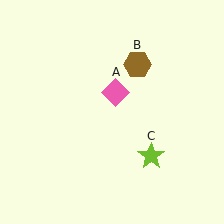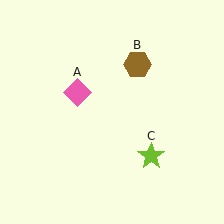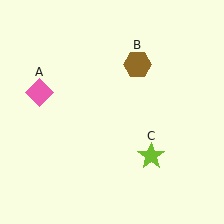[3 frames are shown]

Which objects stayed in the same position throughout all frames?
Brown hexagon (object B) and lime star (object C) remained stationary.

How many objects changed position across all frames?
1 object changed position: pink diamond (object A).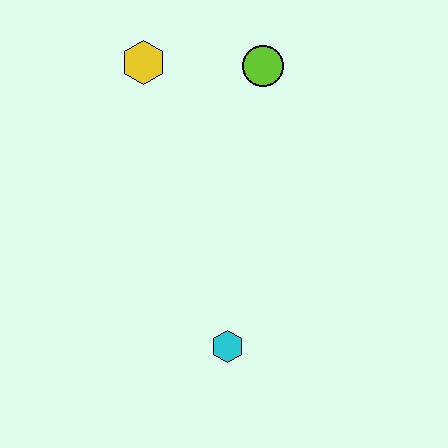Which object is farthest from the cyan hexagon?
The yellow hexagon is farthest from the cyan hexagon.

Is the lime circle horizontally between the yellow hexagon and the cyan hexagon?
No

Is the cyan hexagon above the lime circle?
No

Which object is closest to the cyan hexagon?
The lime circle is closest to the cyan hexagon.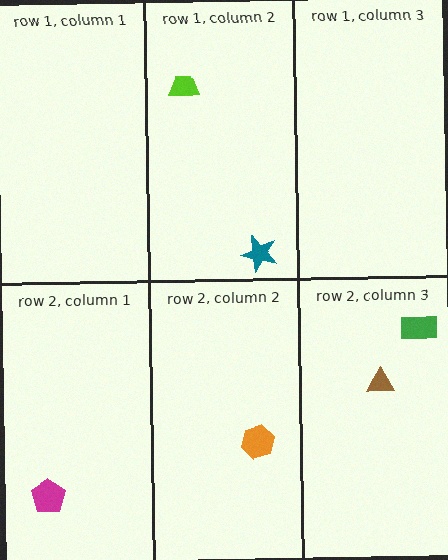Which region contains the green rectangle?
The row 2, column 3 region.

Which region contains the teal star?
The row 1, column 2 region.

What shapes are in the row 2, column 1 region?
The magenta pentagon.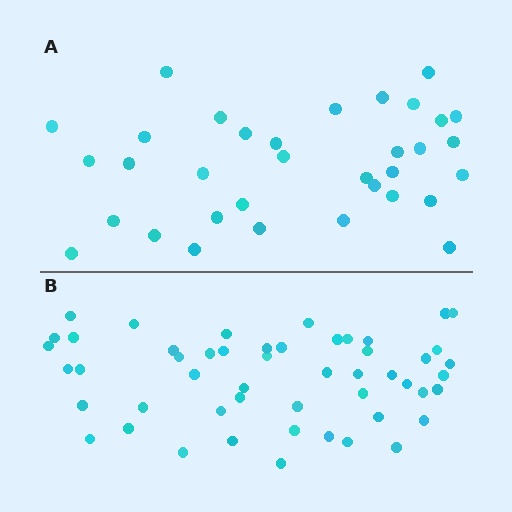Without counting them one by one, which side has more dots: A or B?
Region B (the bottom region) has more dots.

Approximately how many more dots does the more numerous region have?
Region B has approximately 15 more dots than region A.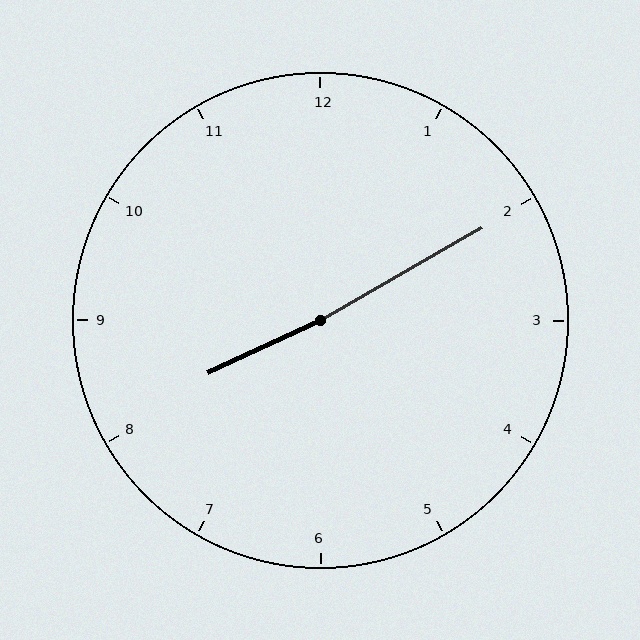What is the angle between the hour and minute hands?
Approximately 175 degrees.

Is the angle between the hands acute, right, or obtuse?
It is obtuse.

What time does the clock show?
8:10.